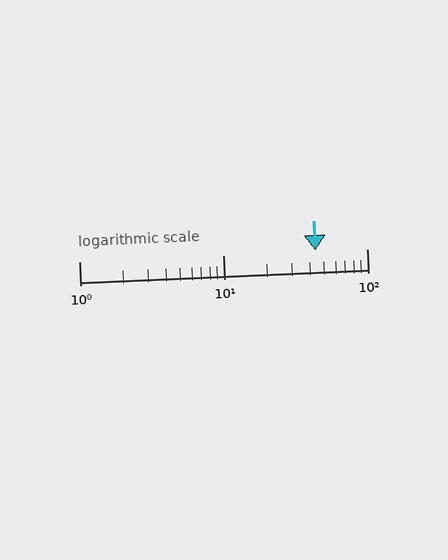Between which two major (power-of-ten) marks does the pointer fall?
The pointer is between 10 and 100.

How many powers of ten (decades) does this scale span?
The scale spans 2 decades, from 1 to 100.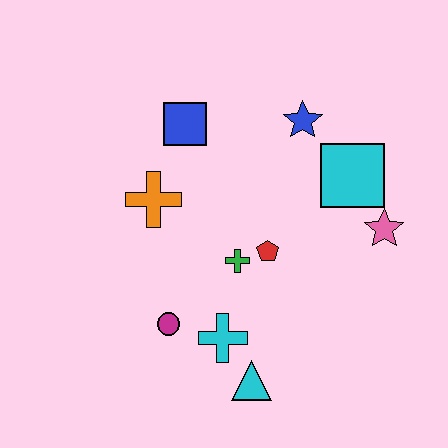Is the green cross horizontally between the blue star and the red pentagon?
No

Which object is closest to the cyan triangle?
The cyan cross is closest to the cyan triangle.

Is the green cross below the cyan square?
Yes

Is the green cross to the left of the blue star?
Yes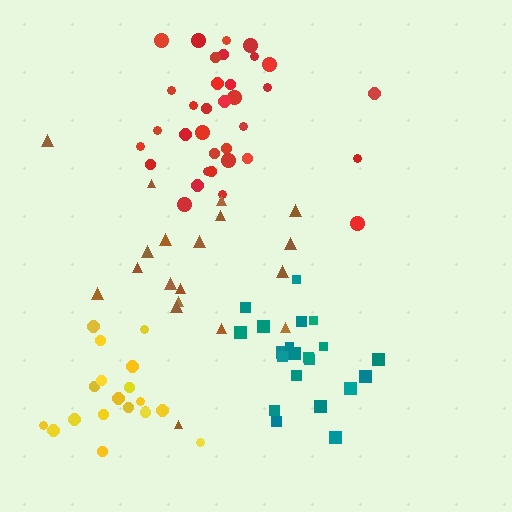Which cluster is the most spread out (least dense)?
Brown.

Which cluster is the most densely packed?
Yellow.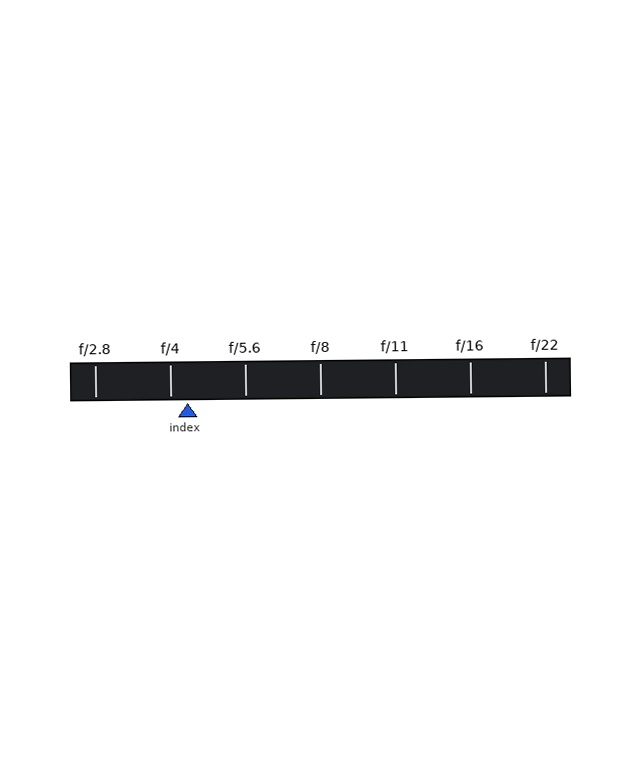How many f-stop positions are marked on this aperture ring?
There are 7 f-stop positions marked.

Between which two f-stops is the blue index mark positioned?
The index mark is between f/4 and f/5.6.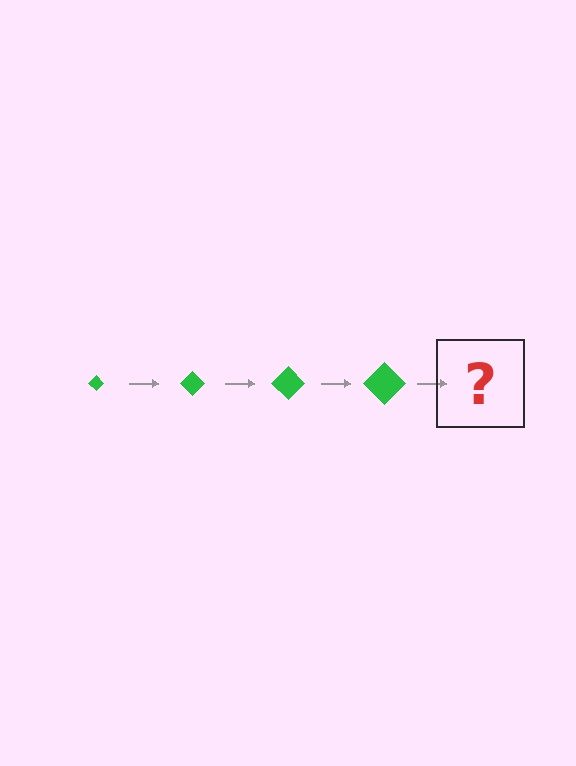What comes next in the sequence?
The next element should be a green diamond, larger than the previous one.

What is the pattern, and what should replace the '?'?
The pattern is that the diamond gets progressively larger each step. The '?' should be a green diamond, larger than the previous one.